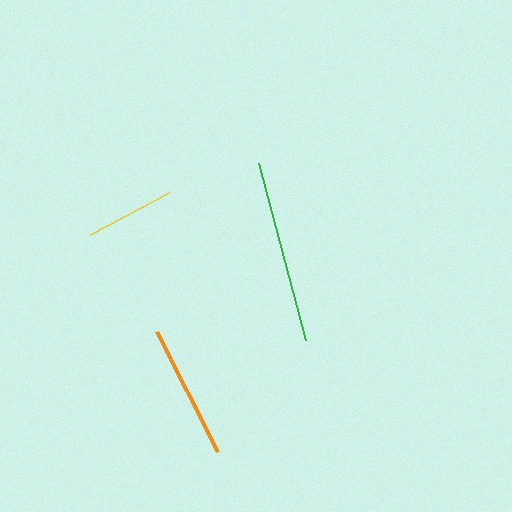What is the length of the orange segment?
The orange segment is approximately 135 pixels long.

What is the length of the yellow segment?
The yellow segment is approximately 90 pixels long.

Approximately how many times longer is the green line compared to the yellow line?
The green line is approximately 2.0 times the length of the yellow line.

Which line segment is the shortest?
The yellow line is the shortest at approximately 90 pixels.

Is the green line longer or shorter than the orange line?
The green line is longer than the orange line.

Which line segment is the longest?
The green line is the longest at approximately 183 pixels.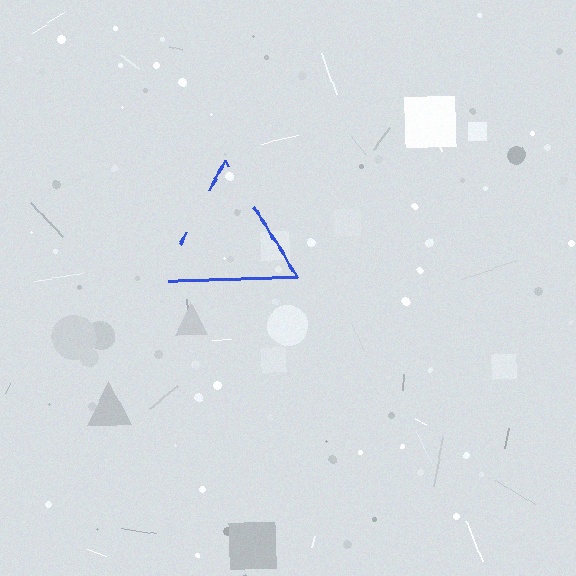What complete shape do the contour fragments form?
The contour fragments form a triangle.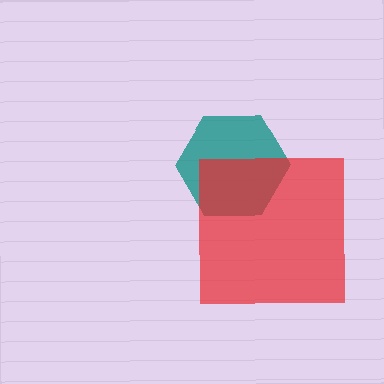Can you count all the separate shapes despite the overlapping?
Yes, there are 2 separate shapes.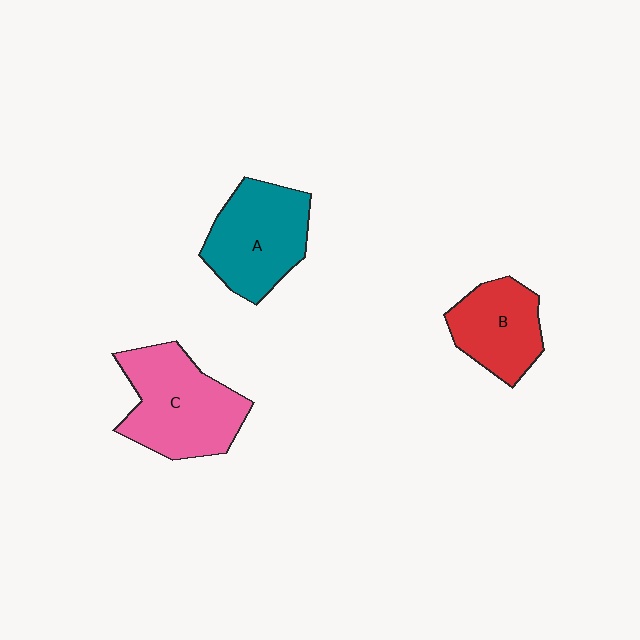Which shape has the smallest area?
Shape B (red).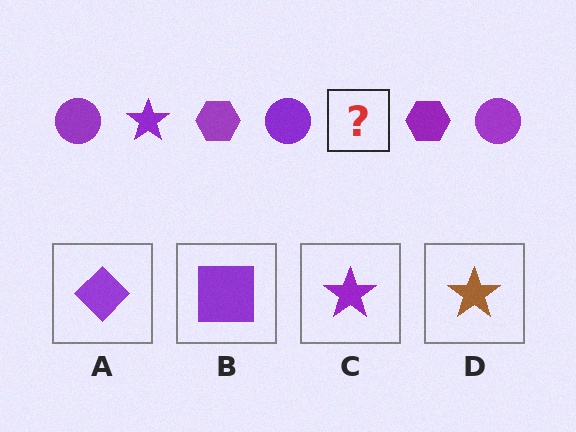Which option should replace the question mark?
Option C.